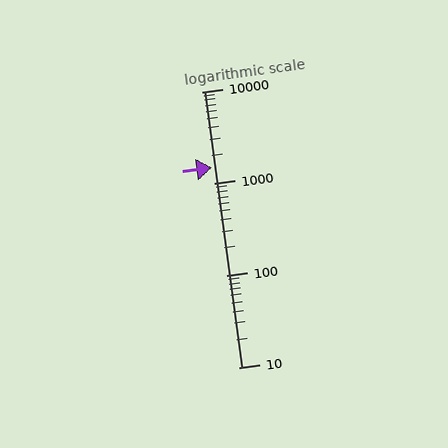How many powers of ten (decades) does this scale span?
The scale spans 3 decades, from 10 to 10000.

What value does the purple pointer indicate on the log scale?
The pointer indicates approximately 1500.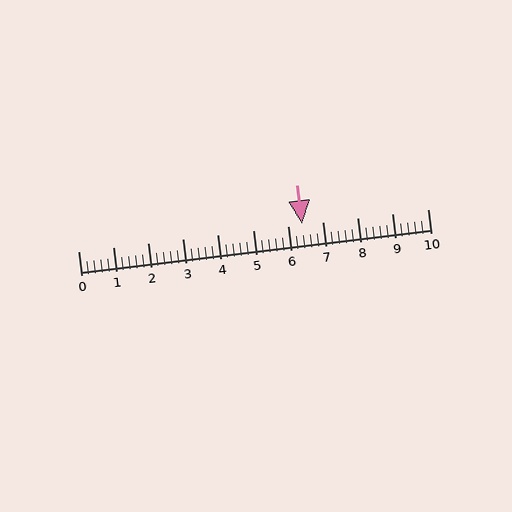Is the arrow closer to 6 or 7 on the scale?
The arrow is closer to 6.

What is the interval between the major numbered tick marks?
The major tick marks are spaced 1 units apart.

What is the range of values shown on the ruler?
The ruler shows values from 0 to 10.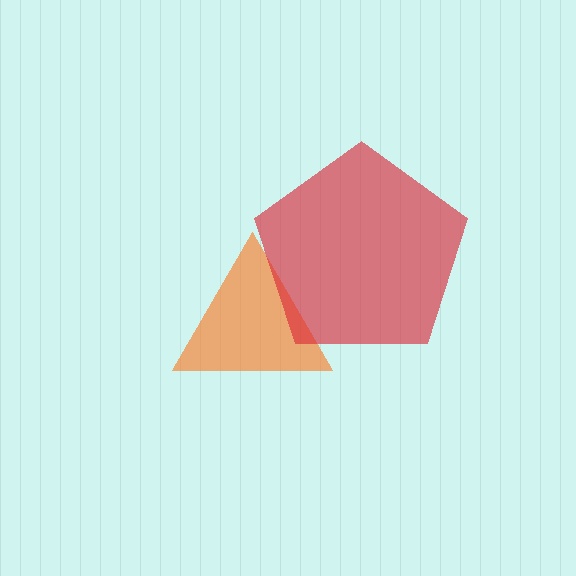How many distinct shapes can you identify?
There are 2 distinct shapes: an orange triangle, a red pentagon.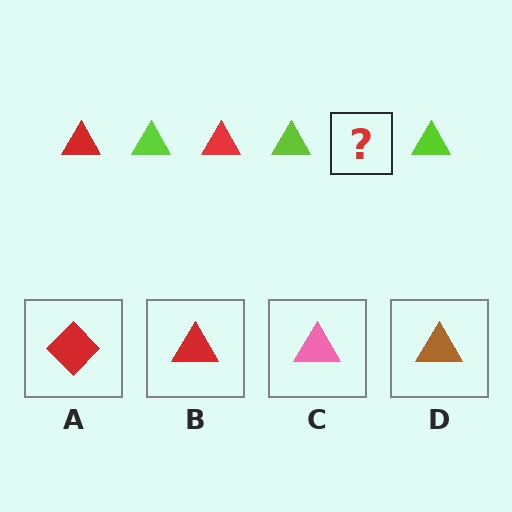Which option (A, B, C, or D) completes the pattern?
B.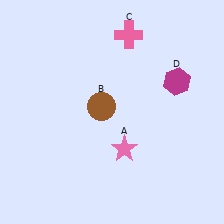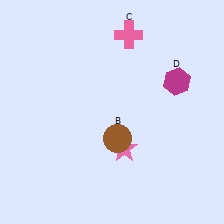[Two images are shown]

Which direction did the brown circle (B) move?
The brown circle (B) moved down.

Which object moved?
The brown circle (B) moved down.